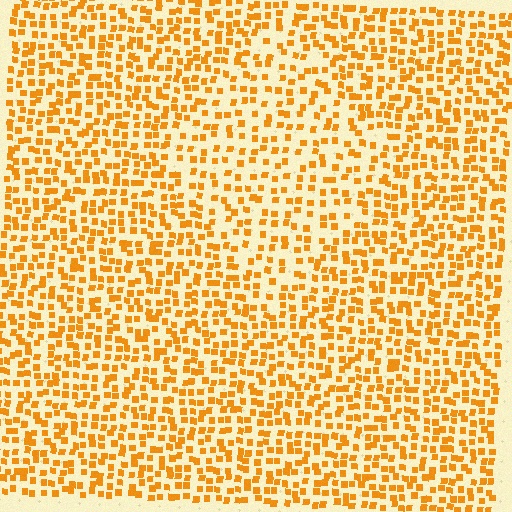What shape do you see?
I see a diamond.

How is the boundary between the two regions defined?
The boundary is defined by a change in element density (approximately 1.6x ratio). All elements are the same color, size, and shape.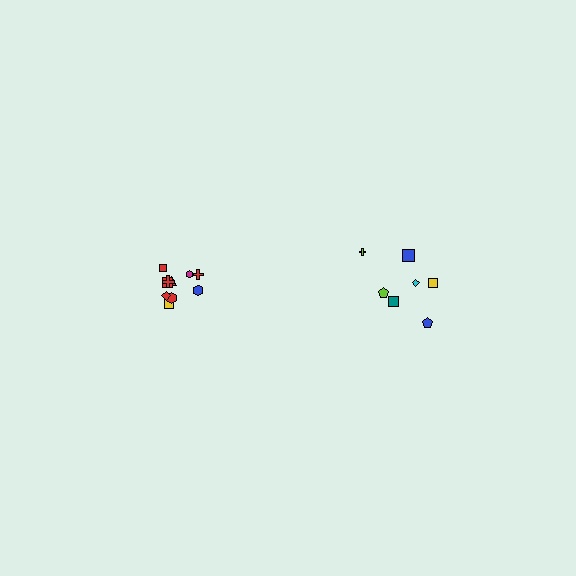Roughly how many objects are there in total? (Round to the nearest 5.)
Roughly 15 objects in total.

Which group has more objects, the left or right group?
The left group.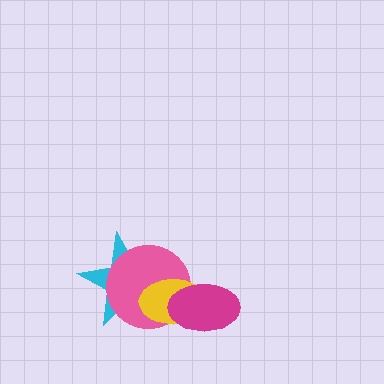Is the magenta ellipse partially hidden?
No, no other shape covers it.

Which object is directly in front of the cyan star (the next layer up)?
The pink circle is directly in front of the cyan star.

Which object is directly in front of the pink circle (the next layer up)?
The yellow ellipse is directly in front of the pink circle.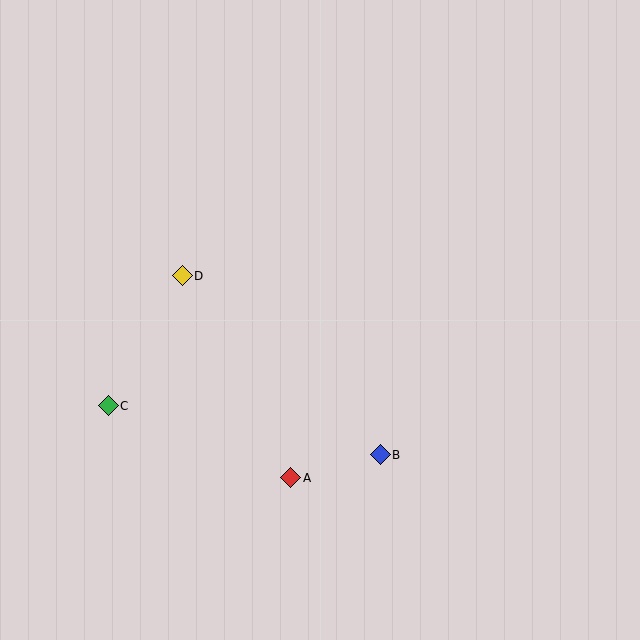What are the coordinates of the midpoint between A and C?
The midpoint between A and C is at (199, 442).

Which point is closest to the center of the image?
Point D at (182, 276) is closest to the center.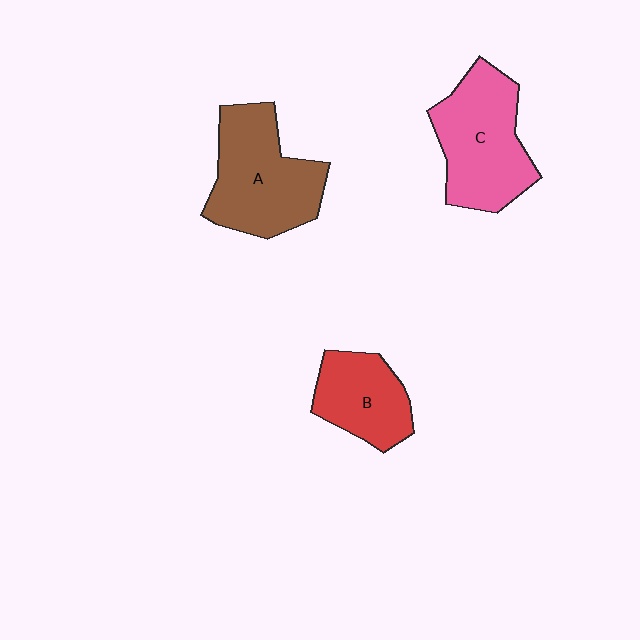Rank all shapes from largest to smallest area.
From largest to smallest: A (brown), C (pink), B (red).